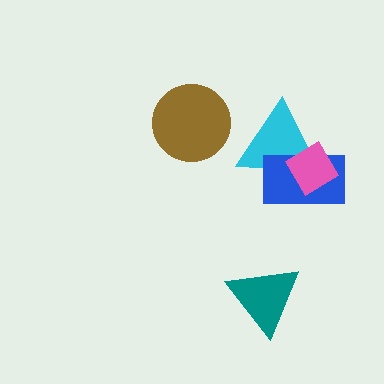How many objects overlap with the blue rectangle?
2 objects overlap with the blue rectangle.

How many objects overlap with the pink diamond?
2 objects overlap with the pink diamond.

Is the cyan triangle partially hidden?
Yes, it is partially covered by another shape.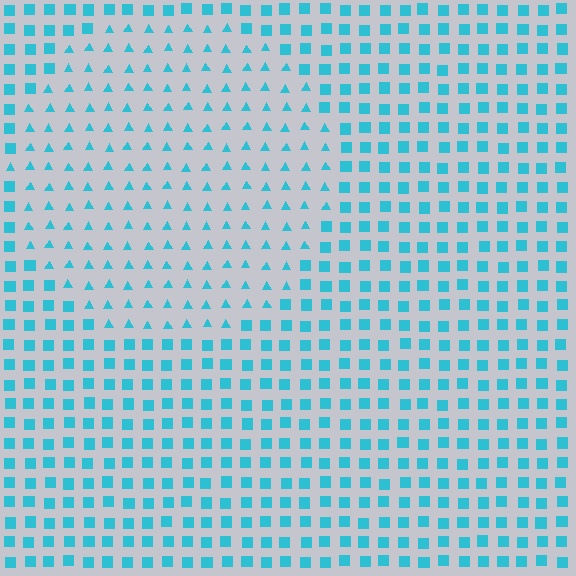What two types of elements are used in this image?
The image uses triangles inside the circle region and squares outside it.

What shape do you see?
I see a circle.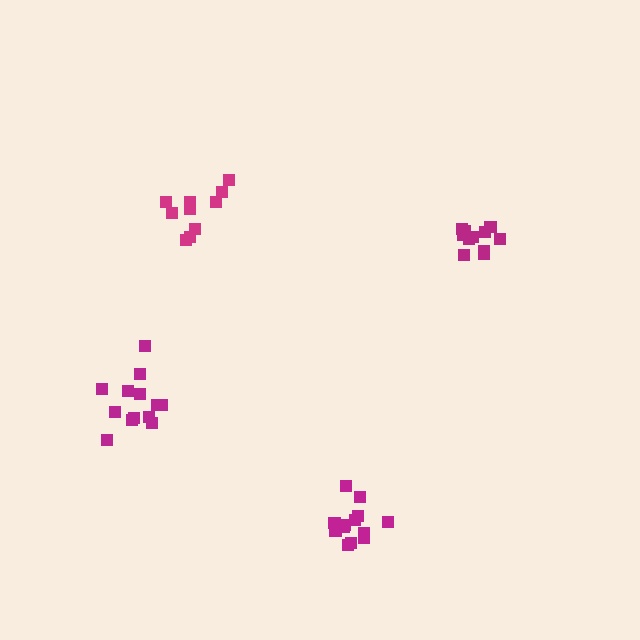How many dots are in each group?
Group 1: 13 dots, Group 2: 14 dots, Group 3: 10 dots, Group 4: 11 dots (48 total).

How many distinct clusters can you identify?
There are 4 distinct clusters.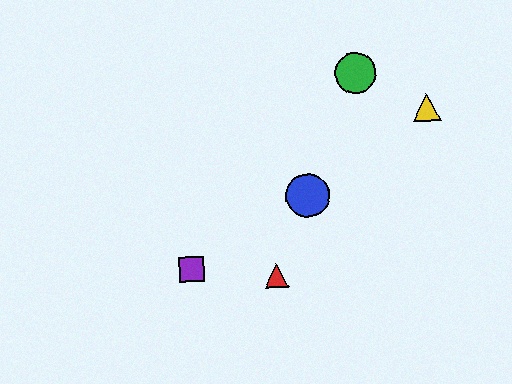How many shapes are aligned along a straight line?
3 shapes (the red triangle, the blue circle, the green circle) are aligned along a straight line.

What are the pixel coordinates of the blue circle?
The blue circle is at (308, 196).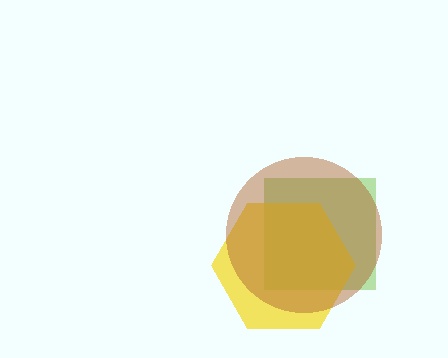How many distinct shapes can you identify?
There are 3 distinct shapes: a lime square, a yellow hexagon, a brown circle.